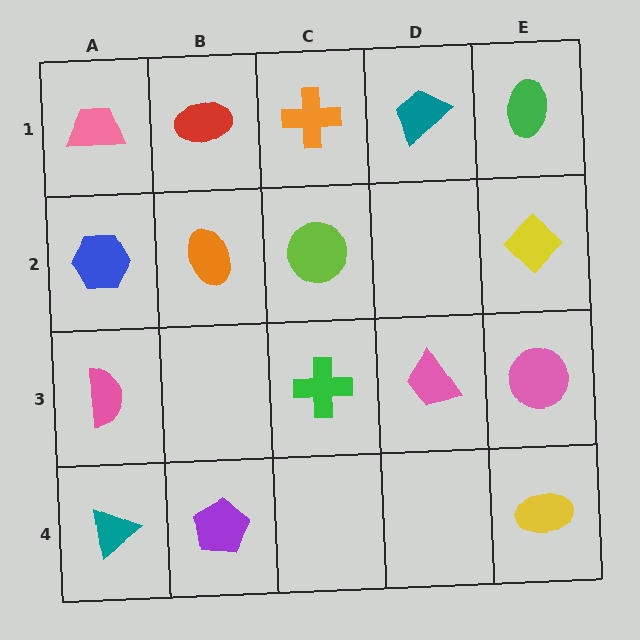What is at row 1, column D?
A teal trapezoid.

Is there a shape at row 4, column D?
No, that cell is empty.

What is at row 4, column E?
A yellow ellipse.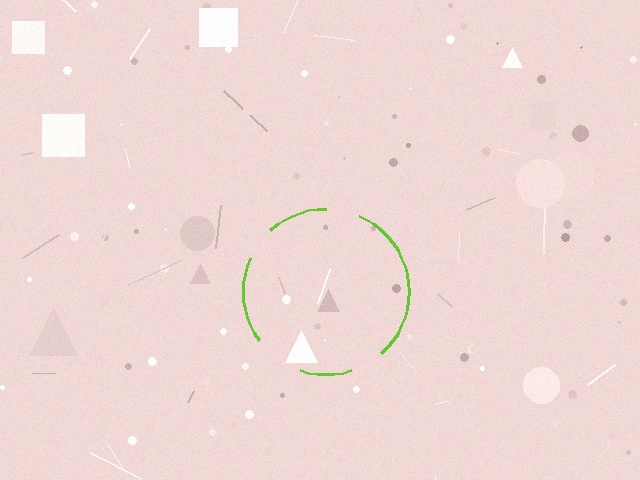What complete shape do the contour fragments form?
The contour fragments form a circle.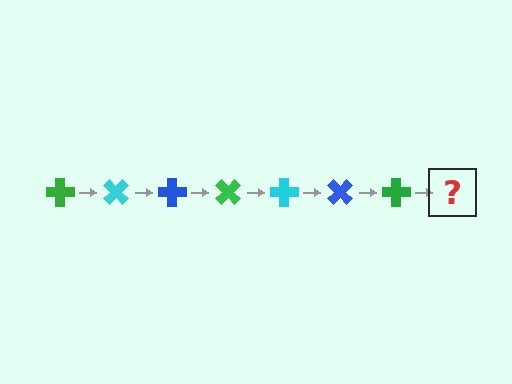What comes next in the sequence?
The next element should be a cyan cross, rotated 315 degrees from the start.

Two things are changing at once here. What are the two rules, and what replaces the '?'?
The two rules are that it rotates 45 degrees each step and the color cycles through green, cyan, and blue. The '?' should be a cyan cross, rotated 315 degrees from the start.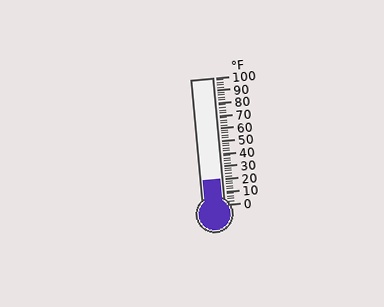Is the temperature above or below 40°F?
The temperature is below 40°F.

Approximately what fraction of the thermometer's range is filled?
The thermometer is filled to approximately 20% of its range.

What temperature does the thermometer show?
The thermometer shows approximately 20°F.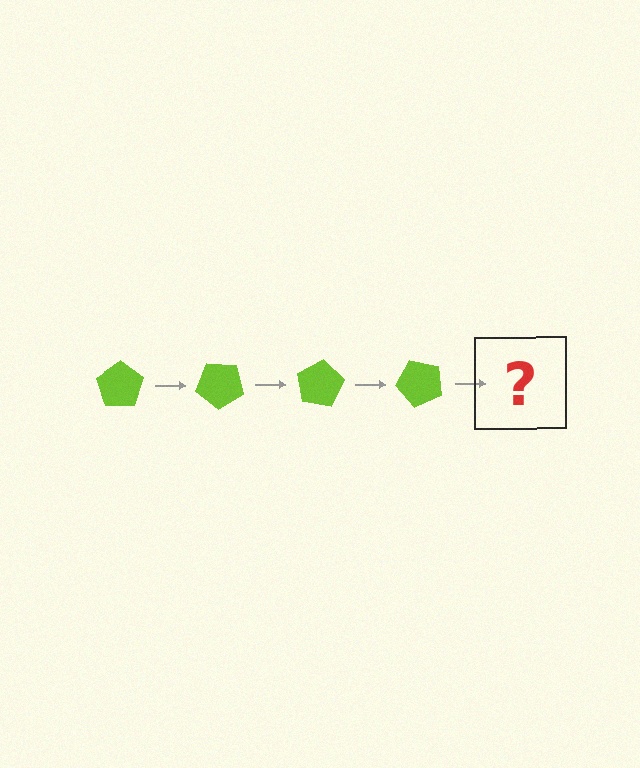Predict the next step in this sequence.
The next step is a lime pentagon rotated 160 degrees.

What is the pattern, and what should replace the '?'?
The pattern is that the pentagon rotates 40 degrees each step. The '?' should be a lime pentagon rotated 160 degrees.